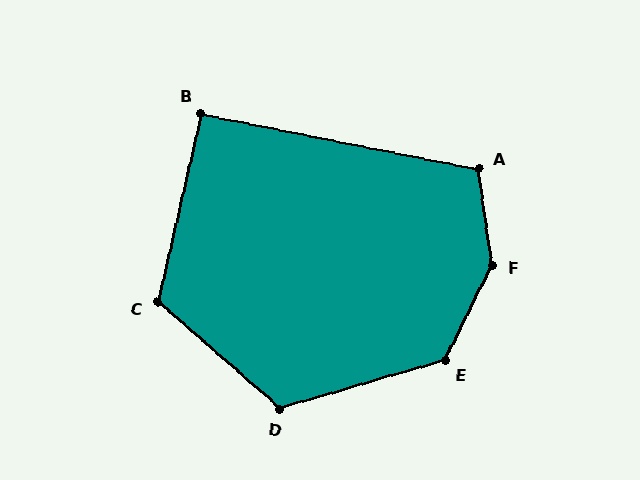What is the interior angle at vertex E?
Approximately 132 degrees (obtuse).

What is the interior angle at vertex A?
Approximately 109 degrees (obtuse).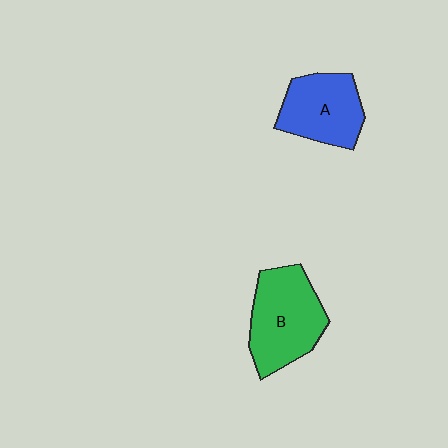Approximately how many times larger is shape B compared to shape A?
Approximately 1.2 times.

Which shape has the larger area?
Shape B (green).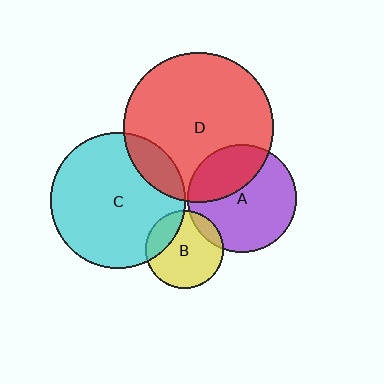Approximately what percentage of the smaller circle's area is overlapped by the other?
Approximately 35%.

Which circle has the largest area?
Circle D (red).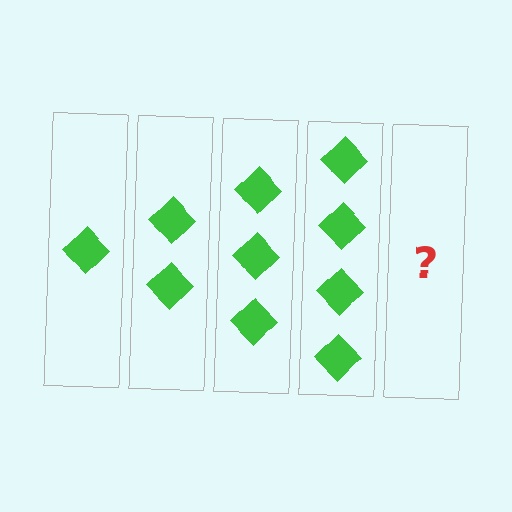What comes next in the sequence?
The next element should be 5 diamonds.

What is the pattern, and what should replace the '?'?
The pattern is that each step adds one more diamond. The '?' should be 5 diamonds.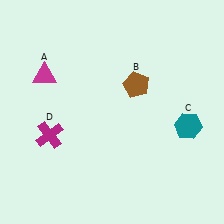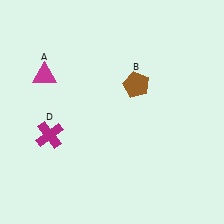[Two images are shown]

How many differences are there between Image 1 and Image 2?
There is 1 difference between the two images.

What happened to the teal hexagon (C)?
The teal hexagon (C) was removed in Image 2. It was in the bottom-right area of Image 1.